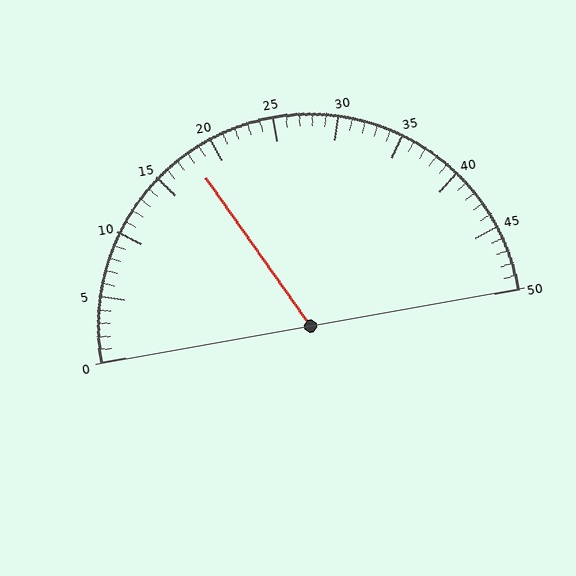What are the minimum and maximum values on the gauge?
The gauge ranges from 0 to 50.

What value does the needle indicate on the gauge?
The needle indicates approximately 18.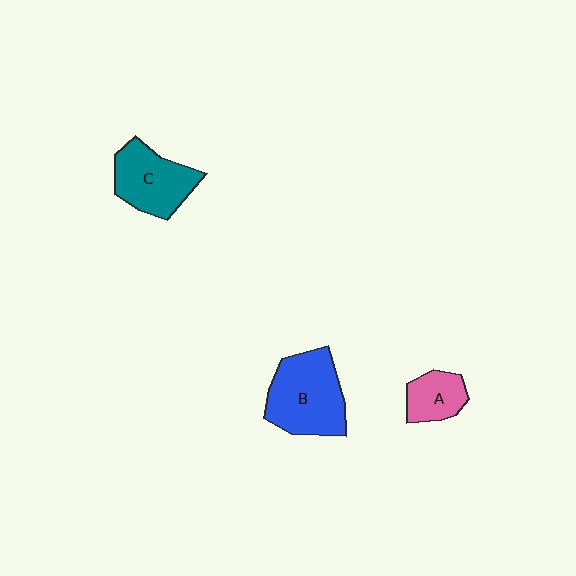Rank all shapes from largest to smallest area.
From largest to smallest: B (blue), C (teal), A (pink).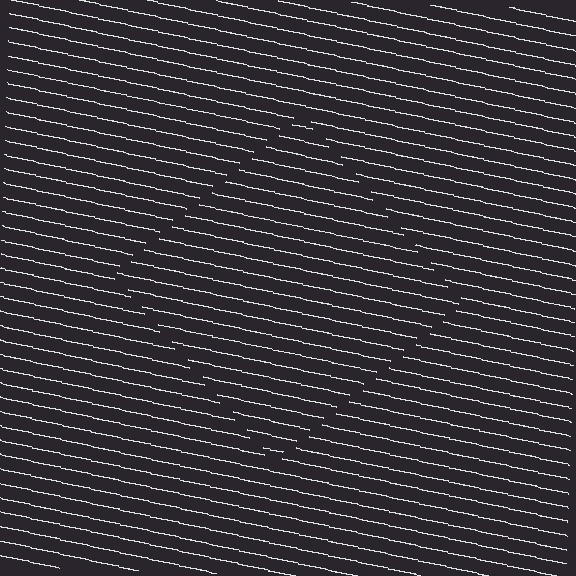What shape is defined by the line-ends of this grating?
An illusory square. The interior of the shape contains the same grating, shifted by half a period — the contour is defined by the phase discontinuity where line-ends from the inner and outer gratings abut.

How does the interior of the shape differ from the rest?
The interior of the shape contains the same grating, shifted by half a period — the contour is defined by the phase discontinuity where line-ends from the inner and outer gratings abut.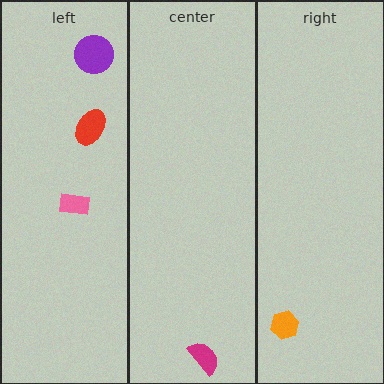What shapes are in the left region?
The purple circle, the red ellipse, the pink rectangle.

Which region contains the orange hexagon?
The right region.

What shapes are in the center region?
The magenta semicircle.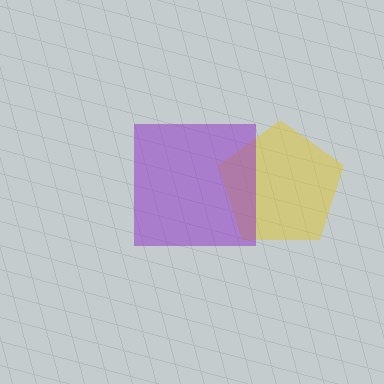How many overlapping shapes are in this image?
There are 2 overlapping shapes in the image.